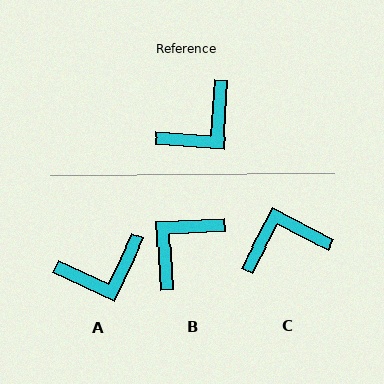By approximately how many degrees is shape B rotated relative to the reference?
Approximately 173 degrees clockwise.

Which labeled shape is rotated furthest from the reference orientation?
B, about 173 degrees away.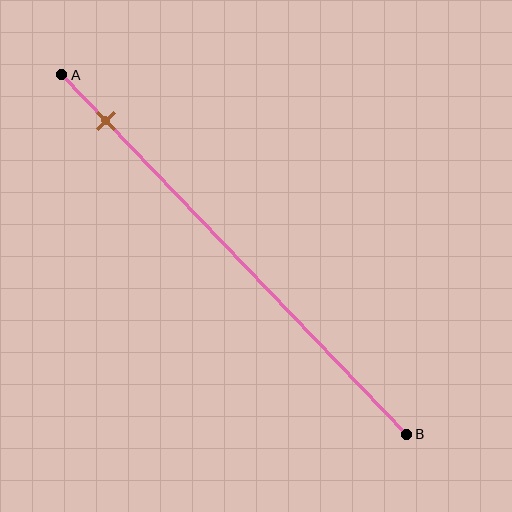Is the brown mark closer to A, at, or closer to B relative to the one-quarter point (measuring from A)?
The brown mark is closer to point A than the one-quarter point of segment AB.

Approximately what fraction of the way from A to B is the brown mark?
The brown mark is approximately 15% of the way from A to B.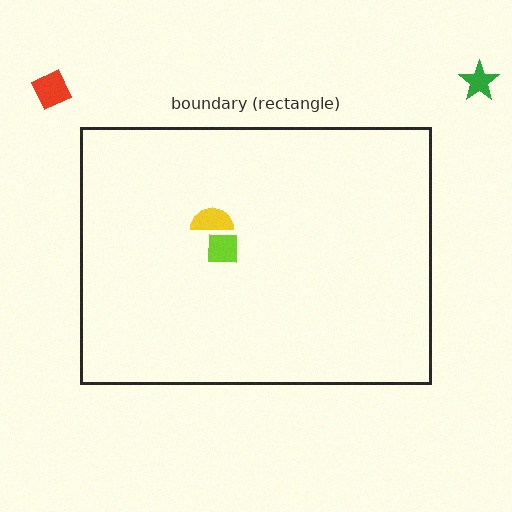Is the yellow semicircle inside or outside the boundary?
Inside.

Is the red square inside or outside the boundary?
Outside.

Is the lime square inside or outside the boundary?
Inside.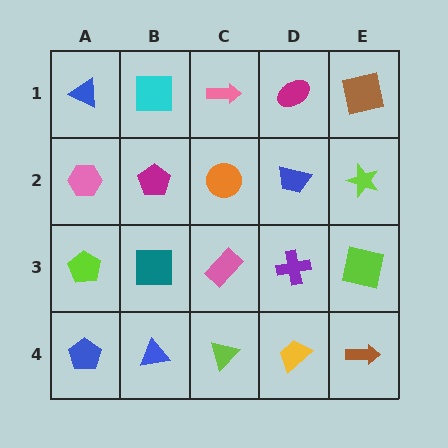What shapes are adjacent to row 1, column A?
A pink hexagon (row 2, column A), a cyan square (row 1, column B).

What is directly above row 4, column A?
A lime pentagon.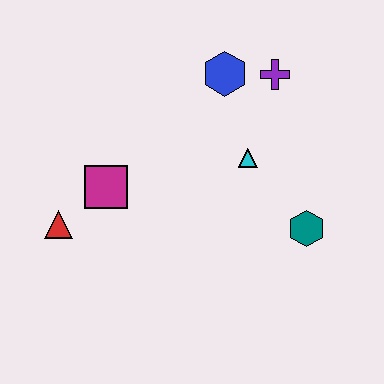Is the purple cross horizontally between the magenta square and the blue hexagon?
No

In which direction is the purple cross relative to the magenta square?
The purple cross is to the right of the magenta square.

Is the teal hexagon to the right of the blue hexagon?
Yes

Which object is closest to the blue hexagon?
The purple cross is closest to the blue hexagon.